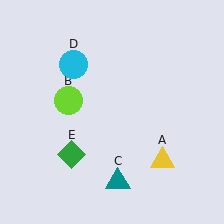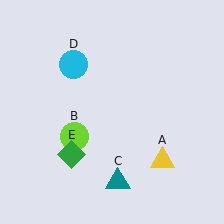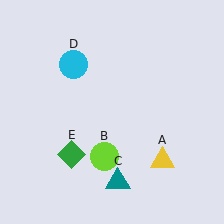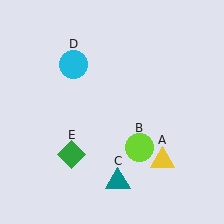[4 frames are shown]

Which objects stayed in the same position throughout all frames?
Yellow triangle (object A) and teal triangle (object C) and cyan circle (object D) and green diamond (object E) remained stationary.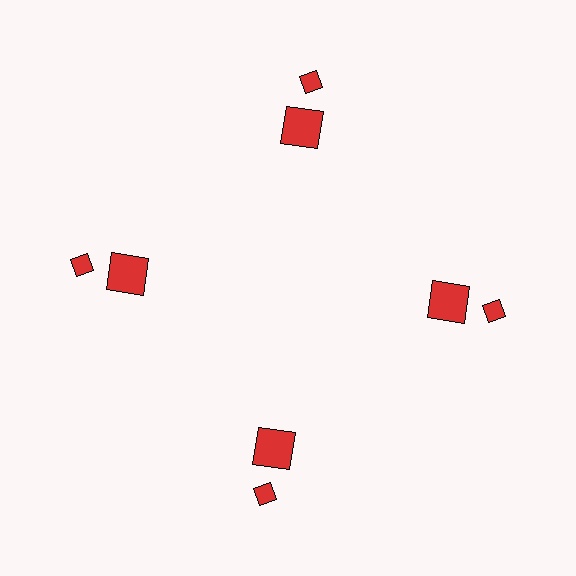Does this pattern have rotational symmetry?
Yes, this pattern has 4-fold rotational symmetry. It looks the same after rotating 90 degrees around the center.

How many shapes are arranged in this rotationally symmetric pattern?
There are 8 shapes, arranged in 4 groups of 2.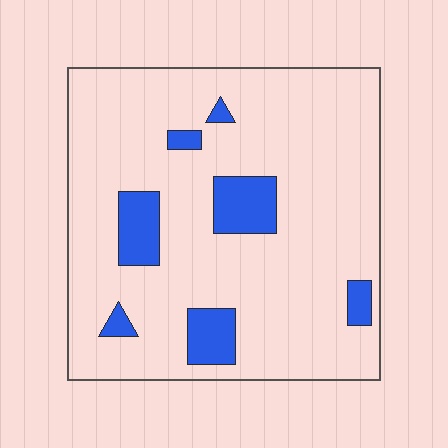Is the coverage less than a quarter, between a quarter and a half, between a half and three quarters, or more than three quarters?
Less than a quarter.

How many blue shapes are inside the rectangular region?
7.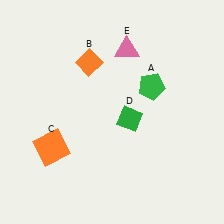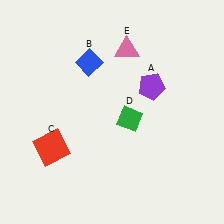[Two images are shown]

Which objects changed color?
A changed from green to purple. B changed from orange to blue. C changed from orange to red.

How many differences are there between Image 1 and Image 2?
There are 3 differences between the two images.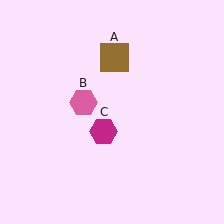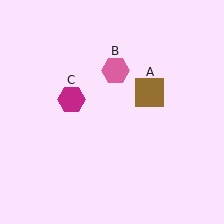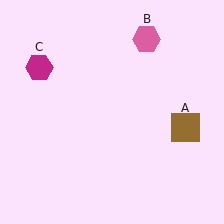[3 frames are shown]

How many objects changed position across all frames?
3 objects changed position: brown square (object A), pink hexagon (object B), magenta hexagon (object C).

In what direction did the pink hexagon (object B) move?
The pink hexagon (object B) moved up and to the right.